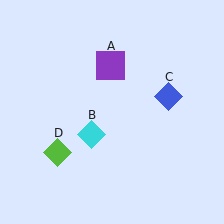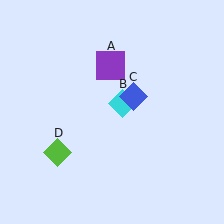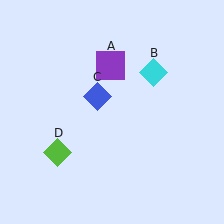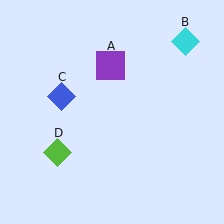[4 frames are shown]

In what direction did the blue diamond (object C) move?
The blue diamond (object C) moved left.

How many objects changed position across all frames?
2 objects changed position: cyan diamond (object B), blue diamond (object C).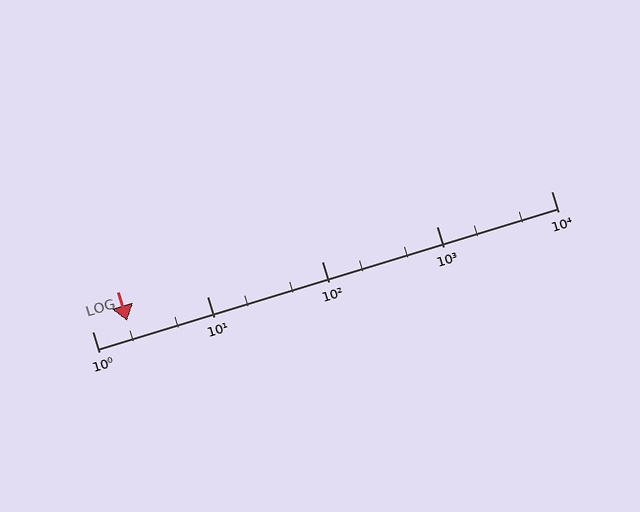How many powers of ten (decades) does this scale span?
The scale spans 4 decades, from 1 to 10000.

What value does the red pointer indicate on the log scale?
The pointer indicates approximately 2.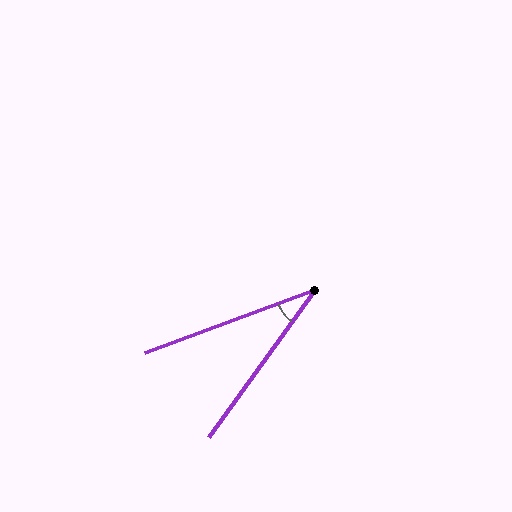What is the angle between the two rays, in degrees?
Approximately 34 degrees.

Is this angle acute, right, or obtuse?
It is acute.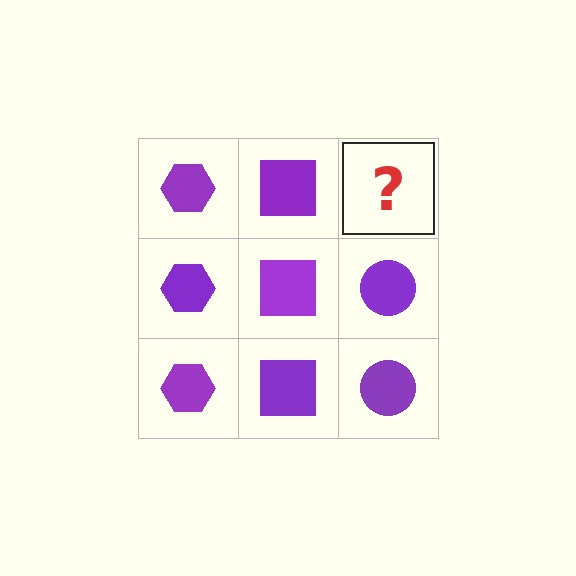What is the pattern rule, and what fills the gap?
The rule is that each column has a consistent shape. The gap should be filled with a purple circle.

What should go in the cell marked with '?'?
The missing cell should contain a purple circle.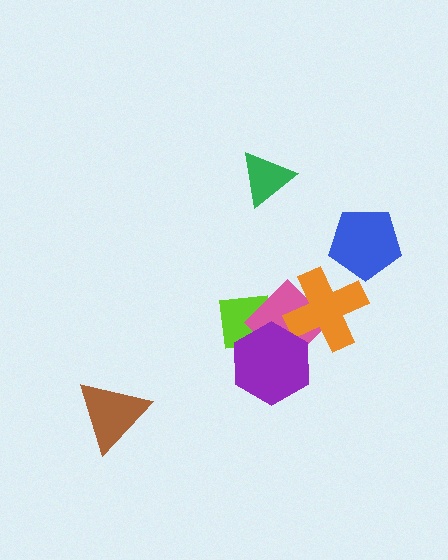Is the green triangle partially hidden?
No, no other shape covers it.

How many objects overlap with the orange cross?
1 object overlaps with the orange cross.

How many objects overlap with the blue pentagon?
0 objects overlap with the blue pentagon.